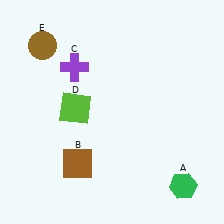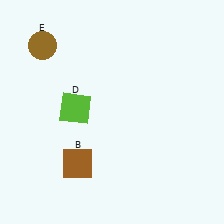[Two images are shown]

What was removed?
The green hexagon (A), the purple cross (C) were removed in Image 2.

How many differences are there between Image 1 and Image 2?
There are 2 differences between the two images.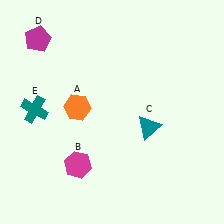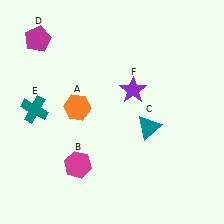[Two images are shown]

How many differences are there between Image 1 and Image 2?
There is 1 difference between the two images.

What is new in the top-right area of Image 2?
A purple star (F) was added in the top-right area of Image 2.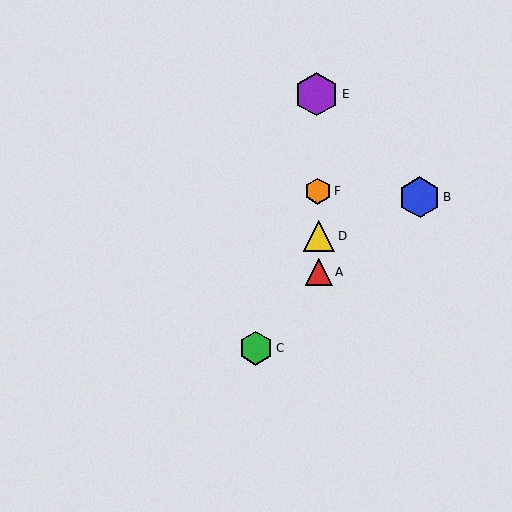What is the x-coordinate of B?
Object B is at x≈420.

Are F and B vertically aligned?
No, F is at x≈318 and B is at x≈420.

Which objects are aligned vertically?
Objects A, D, E, F are aligned vertically.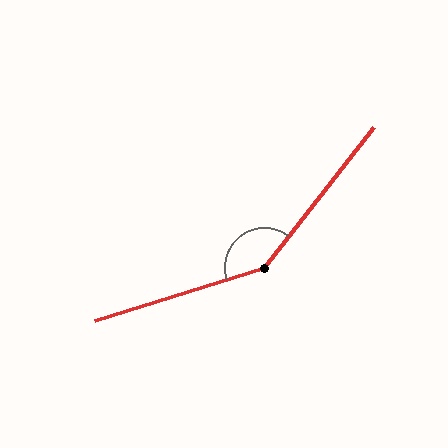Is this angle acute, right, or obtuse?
It is obtuse.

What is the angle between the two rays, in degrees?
Approximately 145 degrees.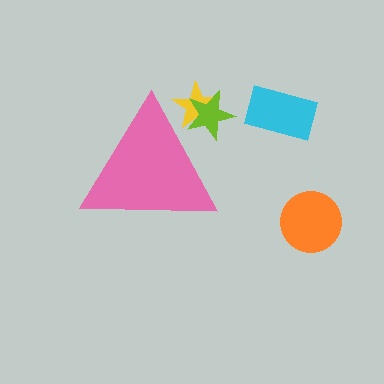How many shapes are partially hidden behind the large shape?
2 shapes are partially hidden.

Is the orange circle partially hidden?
No, the orange circle is fully visible.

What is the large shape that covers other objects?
A pink triangle.